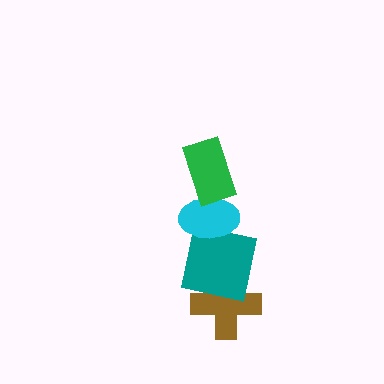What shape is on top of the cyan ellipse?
The green rectangle is on top of the cyan ellipse.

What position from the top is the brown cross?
The brown cross is 4th from the top.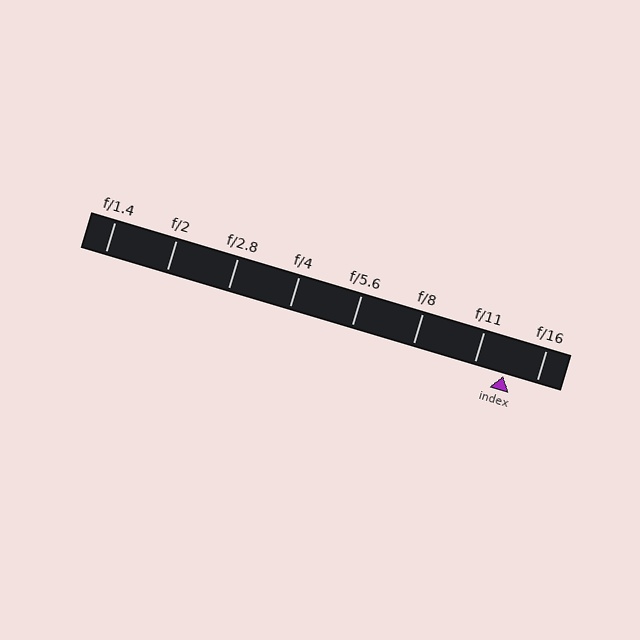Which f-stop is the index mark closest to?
The index mark is closest to f/11.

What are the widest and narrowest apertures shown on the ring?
The widest aperture shown is f/1.4 and the narrowest is f/16.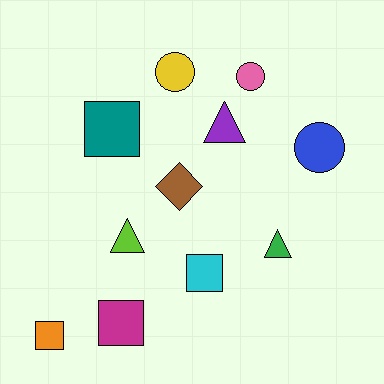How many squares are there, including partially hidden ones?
There are 4 squares.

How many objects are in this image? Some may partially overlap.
There are 11 objects.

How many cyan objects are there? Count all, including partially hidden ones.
There is 1 cyan object.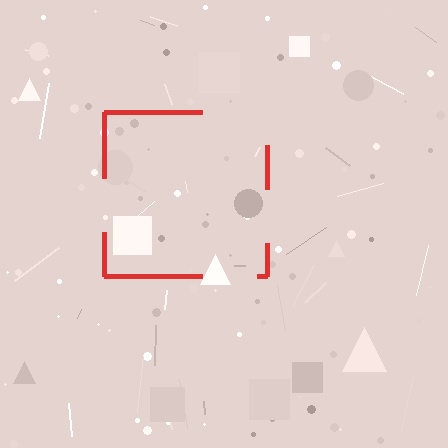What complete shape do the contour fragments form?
The contour fragments form a square.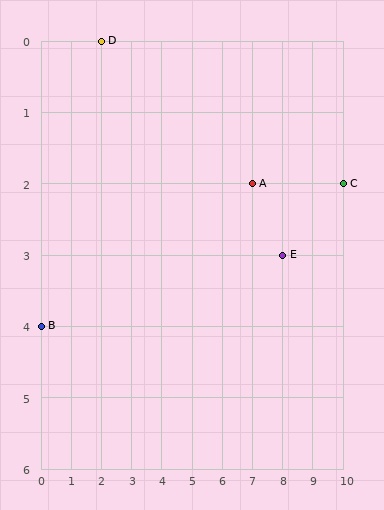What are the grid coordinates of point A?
Point A is at grid coordinates (7, 2).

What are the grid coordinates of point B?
Point B is at grid coordinates (0, 4).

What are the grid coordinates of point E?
Point E is at grid coordinates (8, 3).